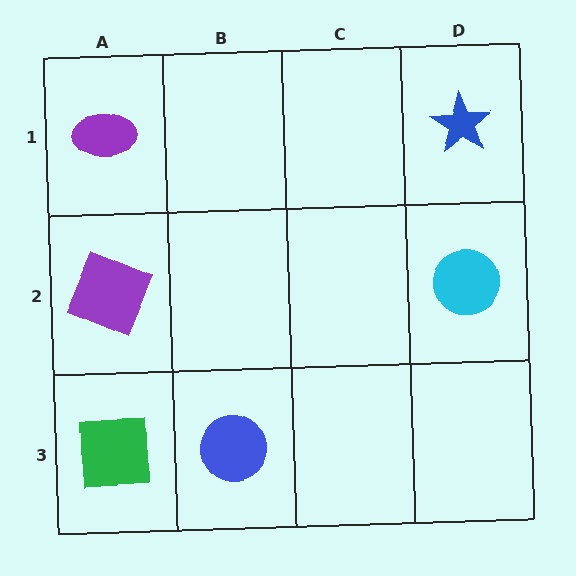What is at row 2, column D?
A cyan circle.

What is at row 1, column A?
A purple ellipse.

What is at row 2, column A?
A purple square.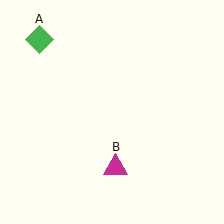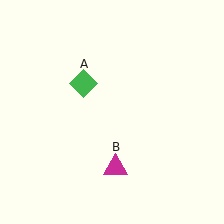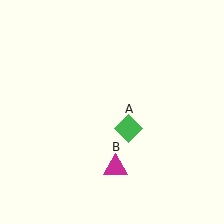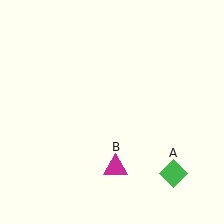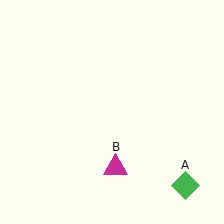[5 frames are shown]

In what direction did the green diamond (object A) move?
The green diamond (object A) moved down and to the right.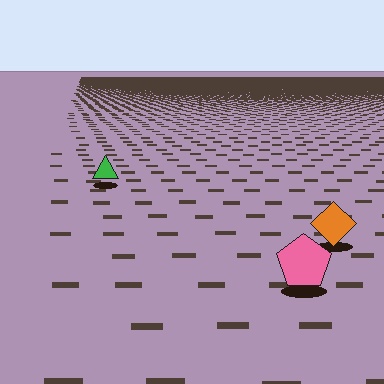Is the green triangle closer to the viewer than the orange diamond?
No. The orange diamond is closer — you can tell from the texture gradient: the ground texture is coarser near it.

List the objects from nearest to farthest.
From nearest to farthest: the pink pentagon, the orange diamond, the green triangle.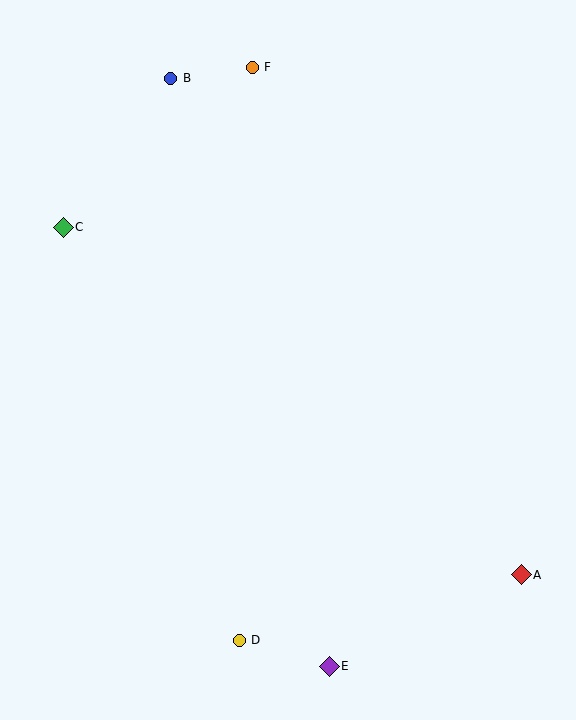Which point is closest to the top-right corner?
Point F is closest to the top-right corner.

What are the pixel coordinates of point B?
Point B is at (171, 78).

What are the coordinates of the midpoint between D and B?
The midpoint between D and B is at (205, 359).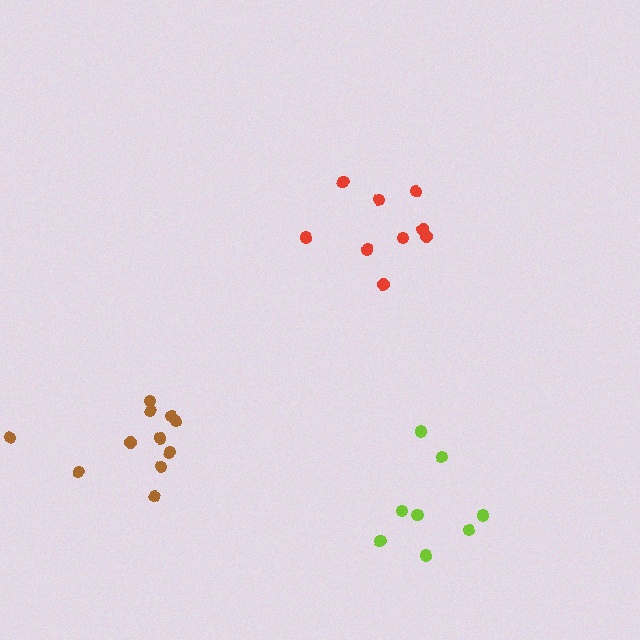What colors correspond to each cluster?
The clusters are colored: brown, lime, red.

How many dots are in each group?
Group 1: 11 dots, Group 2: 8 dots, Group 3: 9 dots (28 total).